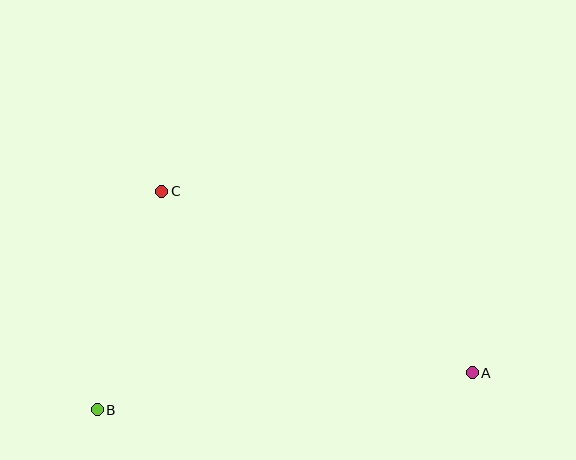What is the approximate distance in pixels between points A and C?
The distance between A and C is approximately 360 pixels.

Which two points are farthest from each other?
Points A and B are farthest from each other.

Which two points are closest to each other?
Points B and C are closest to each other.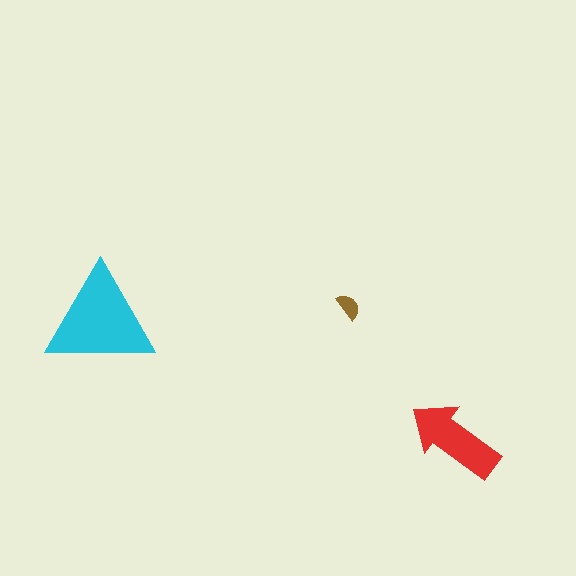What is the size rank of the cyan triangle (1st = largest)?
1st.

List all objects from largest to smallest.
The cyan triangle, the red arrow, the brown semicircle.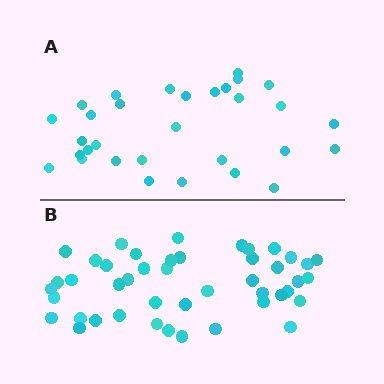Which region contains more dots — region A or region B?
Region B (the bottom region) has more dots.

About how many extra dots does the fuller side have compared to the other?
Region B has approximately 15 more dots than region A.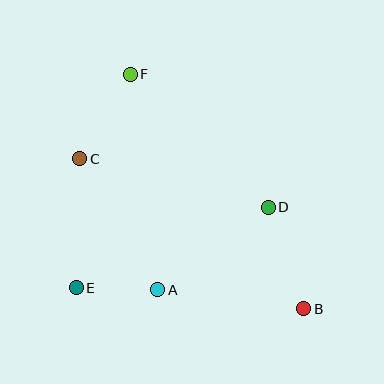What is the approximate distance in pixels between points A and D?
The distance between A and D is approximately 138 pixels.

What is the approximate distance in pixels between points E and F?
The distance between E and F is approximately 220 pixels.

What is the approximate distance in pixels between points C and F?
The distance between C and F is approximately 99 pixels.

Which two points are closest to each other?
Points A and E are closest to each other.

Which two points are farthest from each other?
Points B and F are farthest from each other.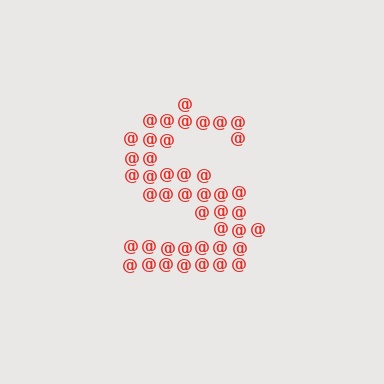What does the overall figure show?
The overall figure shows the letter S.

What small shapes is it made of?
It is made of small at signs.